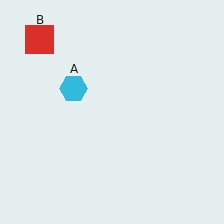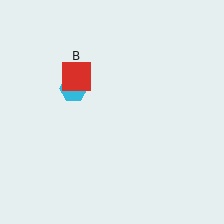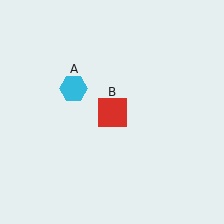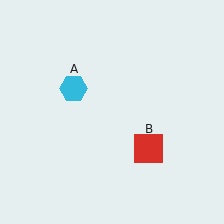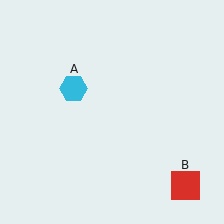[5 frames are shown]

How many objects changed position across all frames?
1 object changed position: red square (object B).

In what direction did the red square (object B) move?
The red square (object B) moved down and to the right.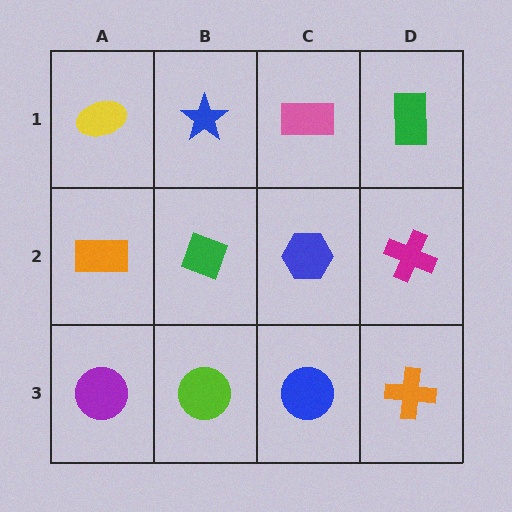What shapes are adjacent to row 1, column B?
A green diamond (row 2, column B), a yellow ellipse (row 1, column A), a pink rectangle (row 1, column C).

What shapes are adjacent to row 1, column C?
A blue hexagon (row 2, column C), a blue star (row 1, column B), a green rectangle (row 1, column D).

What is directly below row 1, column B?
A green diamond.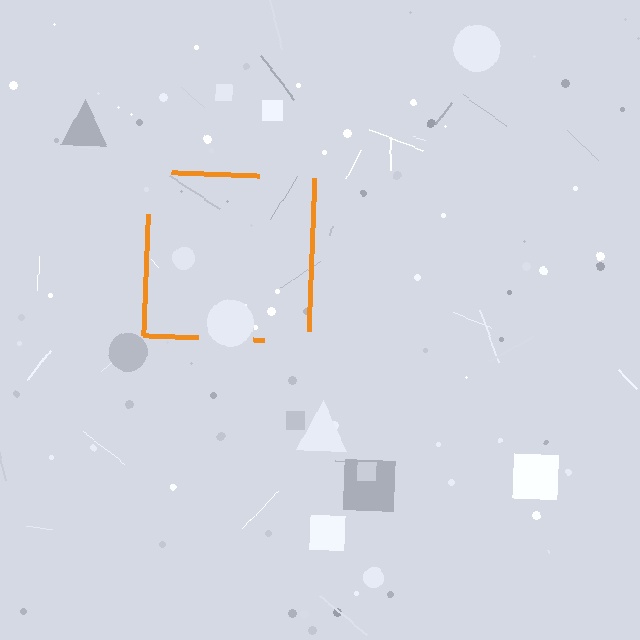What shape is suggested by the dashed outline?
The dashed outline suggests a square.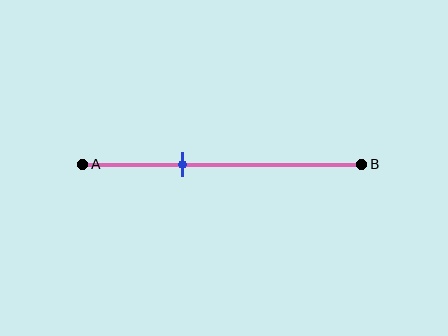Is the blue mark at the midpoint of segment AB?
No, the mark is at about 35% from A, not at the 50% midpoint.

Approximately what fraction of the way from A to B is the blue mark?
The blue mark is approximately 35% of the way from A to B.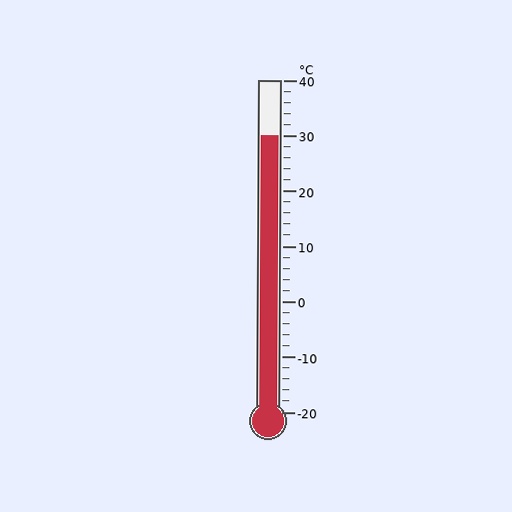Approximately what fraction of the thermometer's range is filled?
The thermometer is filled to approximately 85% of its range.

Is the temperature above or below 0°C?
The temperature is above 0°C.